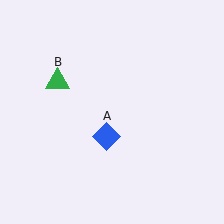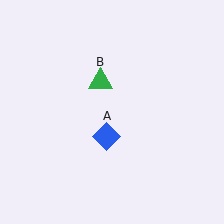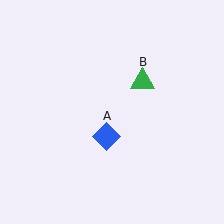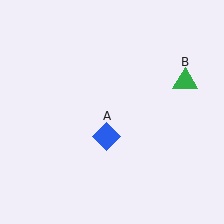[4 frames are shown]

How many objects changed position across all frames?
1 object changed position: green triangle (object B).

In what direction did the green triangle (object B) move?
The green triangle (object B) moved right.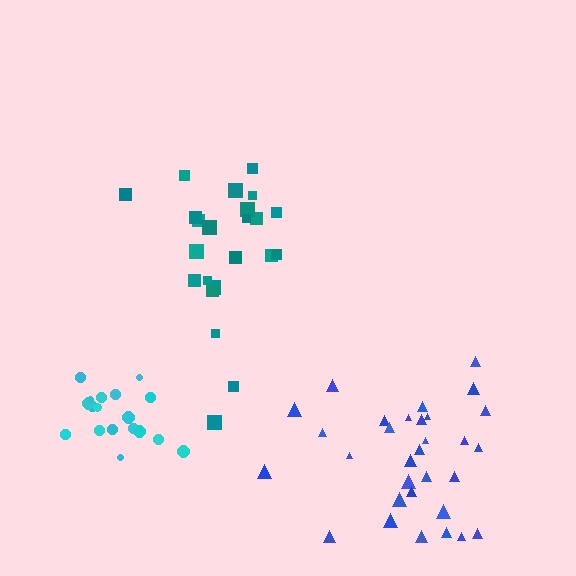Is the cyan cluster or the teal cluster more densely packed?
Cyan.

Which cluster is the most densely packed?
Cyan.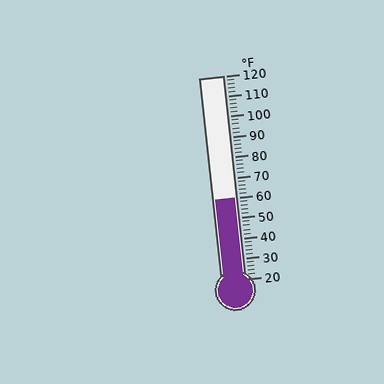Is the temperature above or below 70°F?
The temperature is below 70°F.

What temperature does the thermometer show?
The thermometer shows approximately 60°F.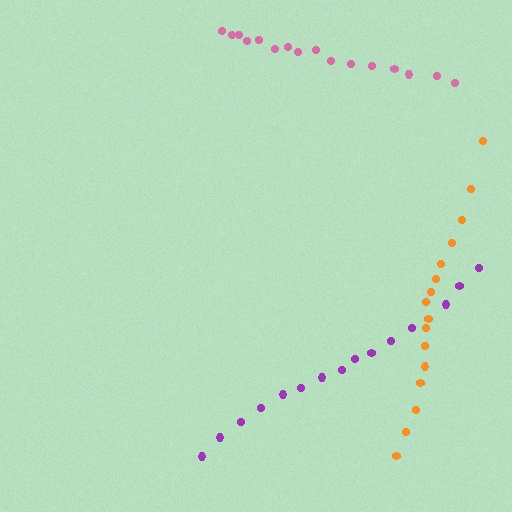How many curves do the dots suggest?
There are 3 distinct paths.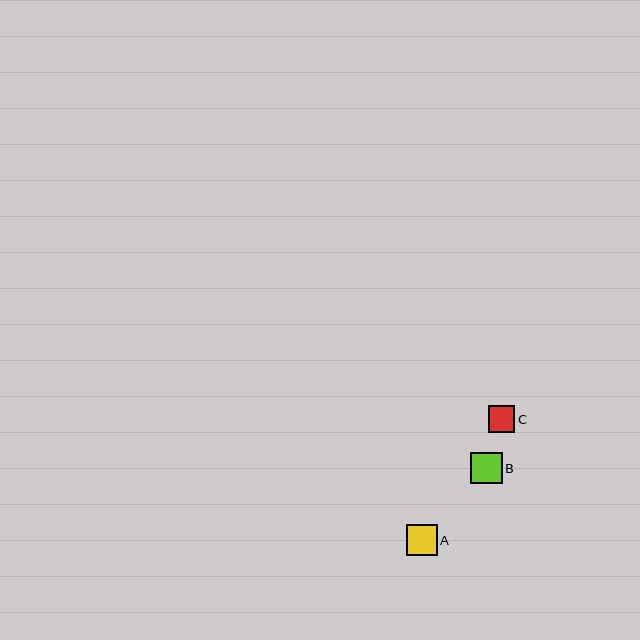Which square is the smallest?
Square C is the smallest with a size of approximately 27 pixels.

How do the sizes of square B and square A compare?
Square B and square A are approximately the same size.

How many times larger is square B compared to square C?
Square B is approximately 1.2 times the size of square C.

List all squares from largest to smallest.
From largest to smallest: B, A, C.